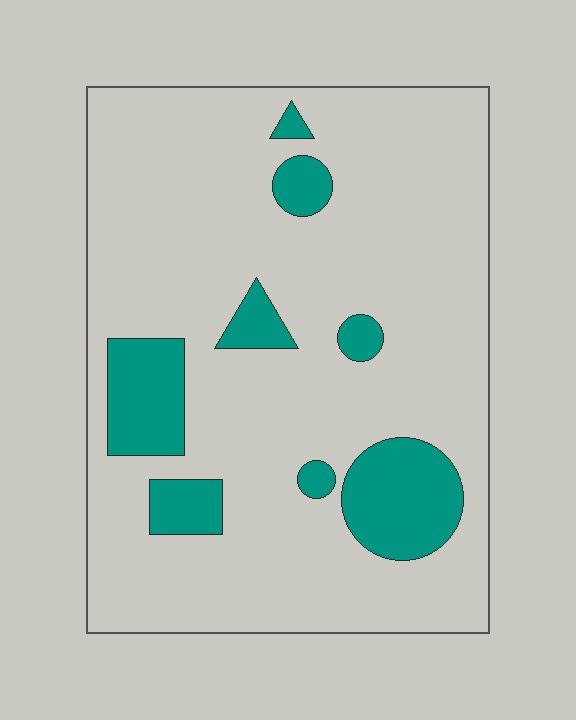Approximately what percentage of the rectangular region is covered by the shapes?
Approximately 15%.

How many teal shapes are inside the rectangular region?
8.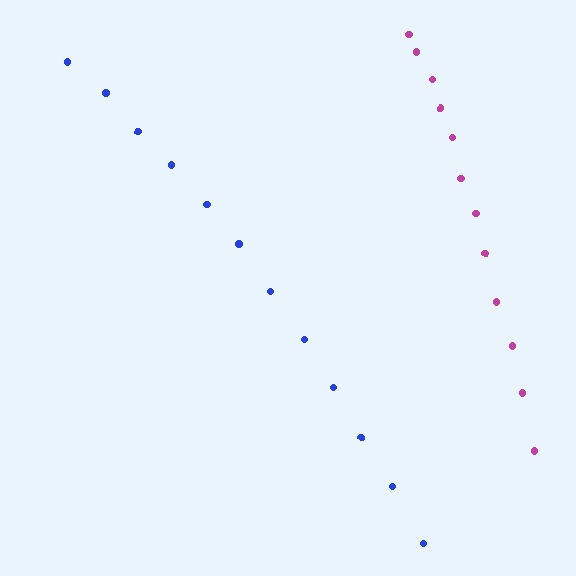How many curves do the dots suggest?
There are 2 distinct paths.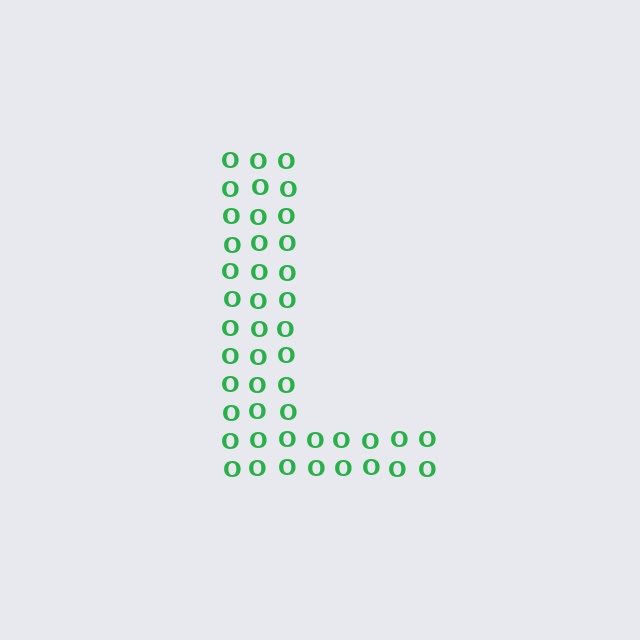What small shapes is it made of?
It is made of small letter O's.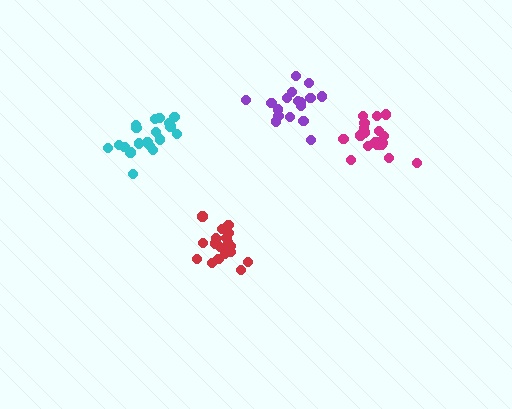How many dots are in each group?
Group 1: 20 dots, Group 2: 19 dots, Group 3: 19 dots, Group 4: 17 dots (75 total).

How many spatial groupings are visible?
There are 4 spatial groupings.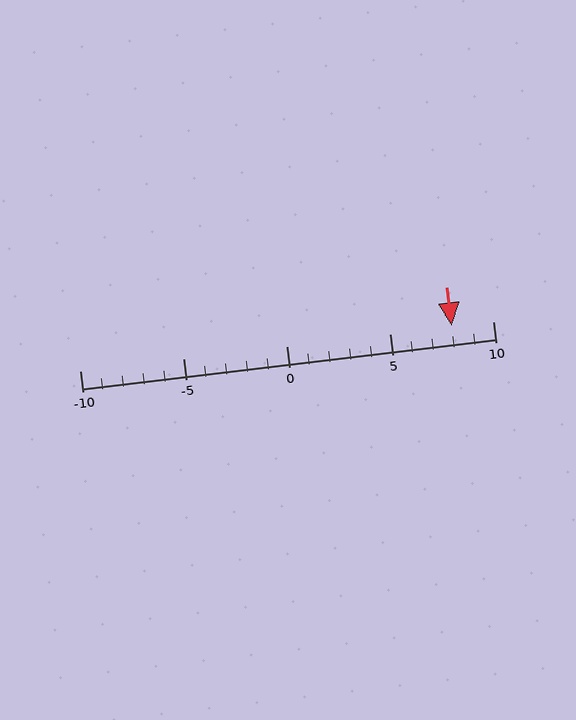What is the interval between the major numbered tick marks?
The major tick marks are spaced 5 units apart.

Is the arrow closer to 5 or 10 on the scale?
The arrow is closer to 10.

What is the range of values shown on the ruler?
The ruler shows values from -10 to 10.